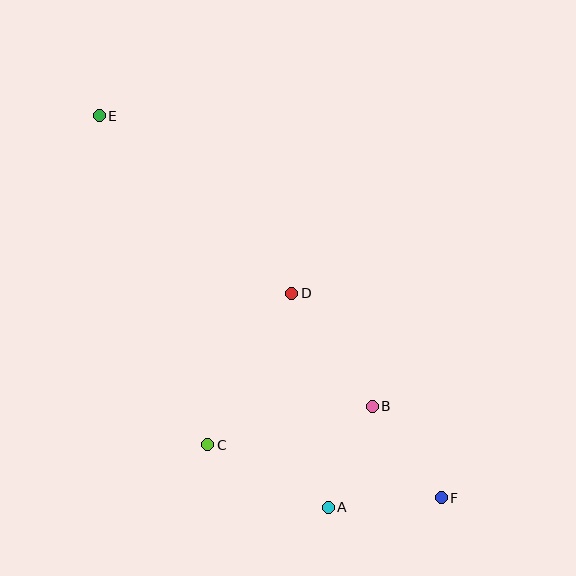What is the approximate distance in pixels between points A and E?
The distance between A and E is approximately 453 pixels.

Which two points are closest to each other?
Points A and B are closest to each other.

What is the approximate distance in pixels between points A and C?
The distance between A and C is approximately 135 pixels.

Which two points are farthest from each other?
Points E and F are farthest from each other.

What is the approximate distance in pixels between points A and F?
The distance between A and F is approximately 114 pixels.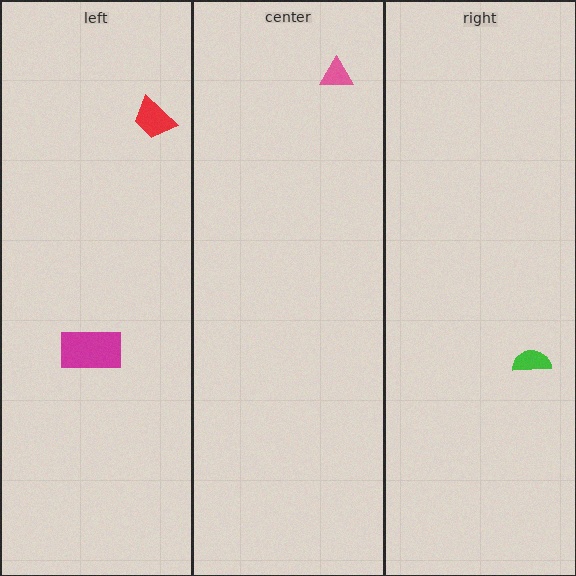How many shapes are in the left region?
2.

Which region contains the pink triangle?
The center region.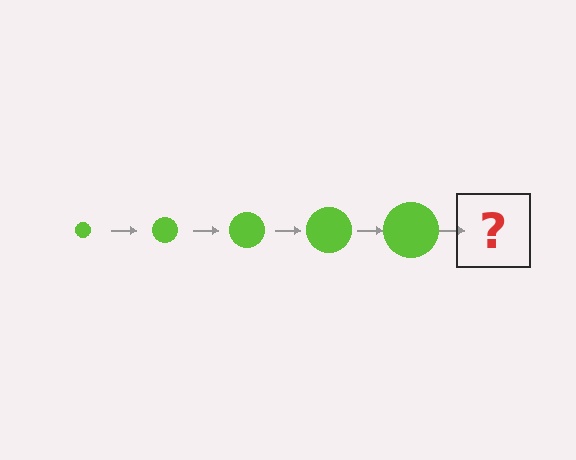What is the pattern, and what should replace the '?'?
The pattern is that the circle gets progressively larger each step. The '?' should be a lime circle, larger than the previous one.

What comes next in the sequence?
The next element should be a lime circle, larger than the previous one.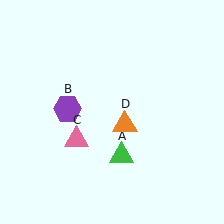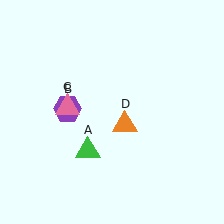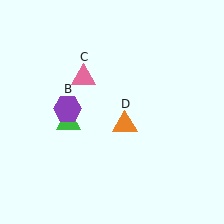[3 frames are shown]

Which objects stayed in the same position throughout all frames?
Purple hexagon (object B) and orange triangle (object D) remained stationary.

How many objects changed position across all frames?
2 objects changed position: green triangle (object A), pink triangle (object C).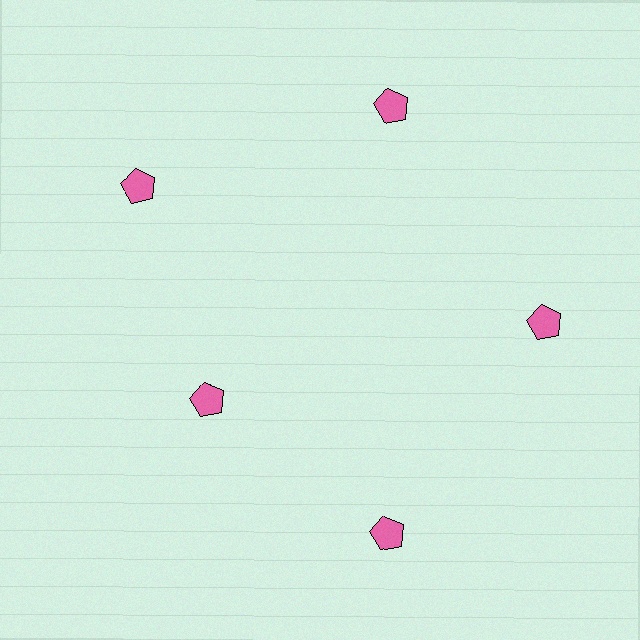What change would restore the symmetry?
The symmetry would be restored by moving it outward, back onto the ring so that all 5 pentagons sit at equal angles and equal distance from the center.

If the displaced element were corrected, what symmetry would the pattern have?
It would have 5-fold rotational symmetry — the pattern would map onto itself every 72 degrees.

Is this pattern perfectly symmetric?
No. The 5 pink pentagons are arranged in a ring, but one element near the 8 o'clock position is pulled inward toward the center, breaking the 5-fold rotational symmetry.